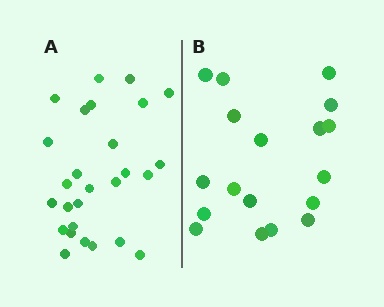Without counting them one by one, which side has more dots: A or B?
Region A (the left region) has more dots.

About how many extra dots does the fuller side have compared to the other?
Region A has roughly 8 or so more dots than region B.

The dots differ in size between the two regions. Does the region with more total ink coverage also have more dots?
No. Region B has more total ink coverage because its dots are larger, but region A actually contains more individual dots. Total area can be misleading — the number of items is what matters here.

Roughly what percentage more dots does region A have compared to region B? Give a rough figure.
About 50% more.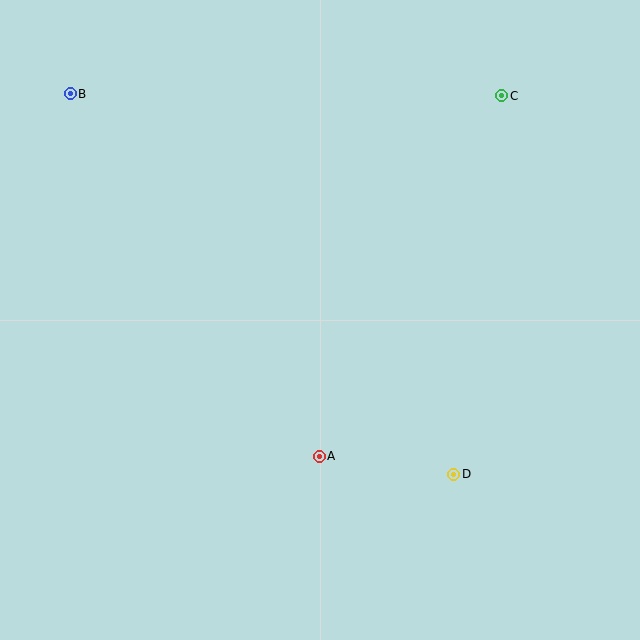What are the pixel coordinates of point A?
Point A is at (319, 456).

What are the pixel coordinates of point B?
Point B is at (70, 94).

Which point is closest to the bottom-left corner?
Point A is closest to the bottom-left corner.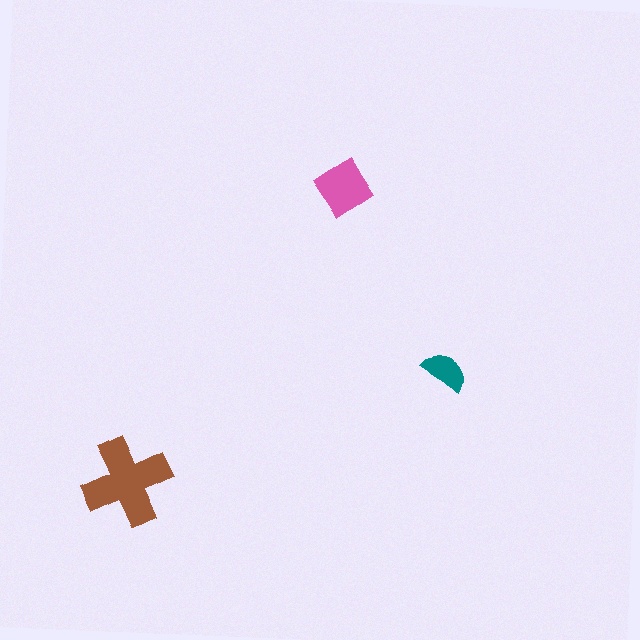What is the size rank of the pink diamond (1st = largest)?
2nd.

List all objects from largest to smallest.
The brown cross, the pink diamond, the teal semicircle.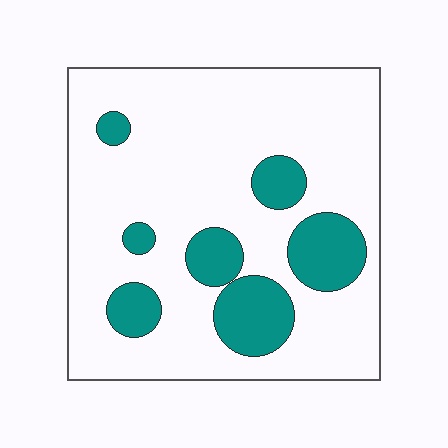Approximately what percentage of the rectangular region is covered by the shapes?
Approximately 20%.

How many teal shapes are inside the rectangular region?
7.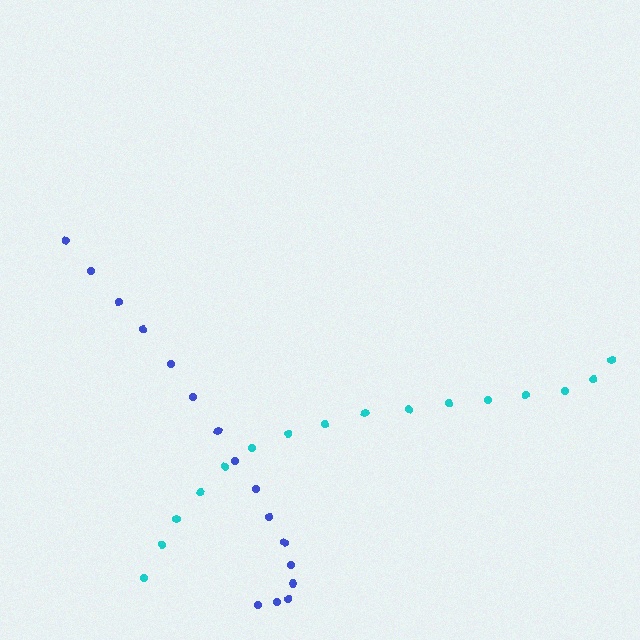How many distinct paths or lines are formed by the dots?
There are 2 distinct paths.